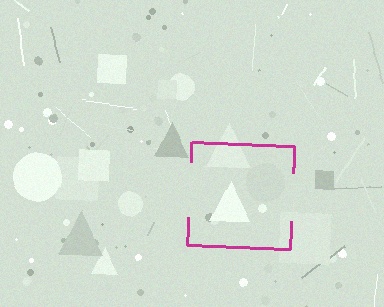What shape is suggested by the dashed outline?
The dashed outline suggests a square.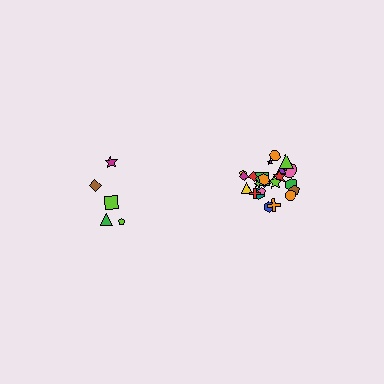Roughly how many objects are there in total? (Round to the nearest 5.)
Roughly 30 objects in total.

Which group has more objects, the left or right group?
The right group.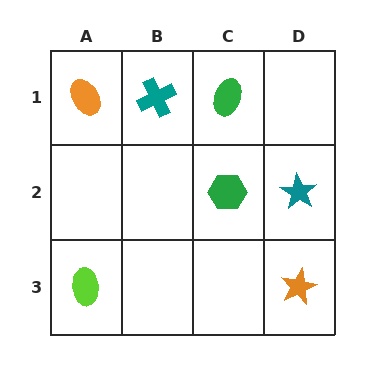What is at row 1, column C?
A green ellipse.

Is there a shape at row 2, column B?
No, that cell is empty.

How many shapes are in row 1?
3 shapes.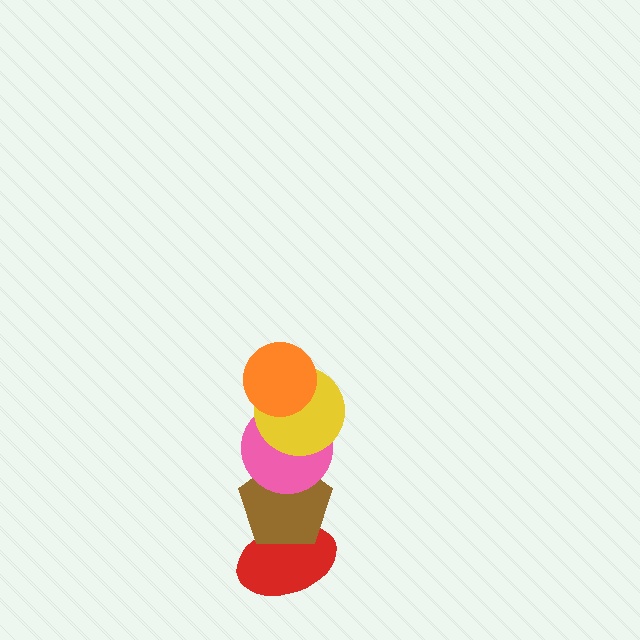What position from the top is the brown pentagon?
The brown pentagon is 4th from the top.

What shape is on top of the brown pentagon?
The pink circle is on top of the brown pentagon.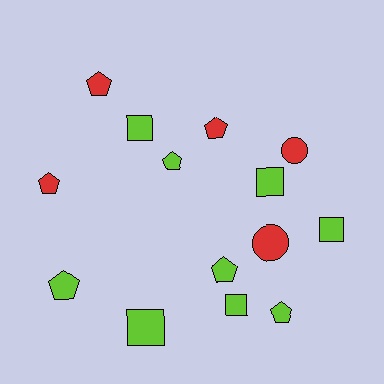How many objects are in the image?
There are 14 objects.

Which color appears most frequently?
Lime, with 9 objects.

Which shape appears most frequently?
Pentagon, with 7 objects.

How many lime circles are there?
There are no lime circles.